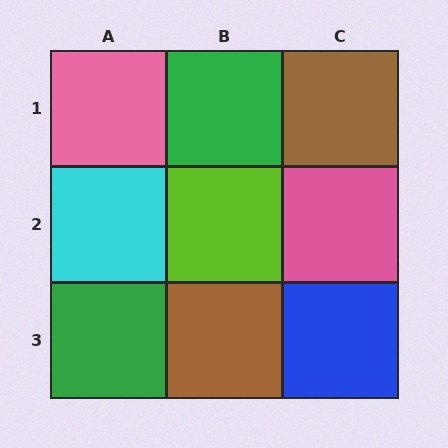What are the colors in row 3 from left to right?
Green, brown, blue.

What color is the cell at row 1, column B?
Green.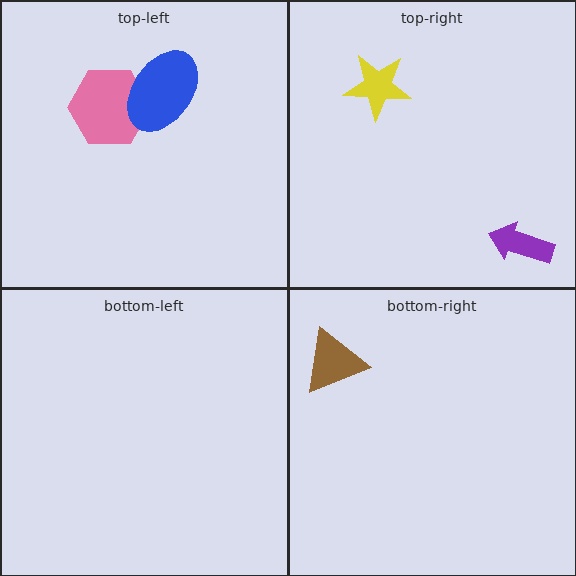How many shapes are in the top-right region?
2.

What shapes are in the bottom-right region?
The brown triangle.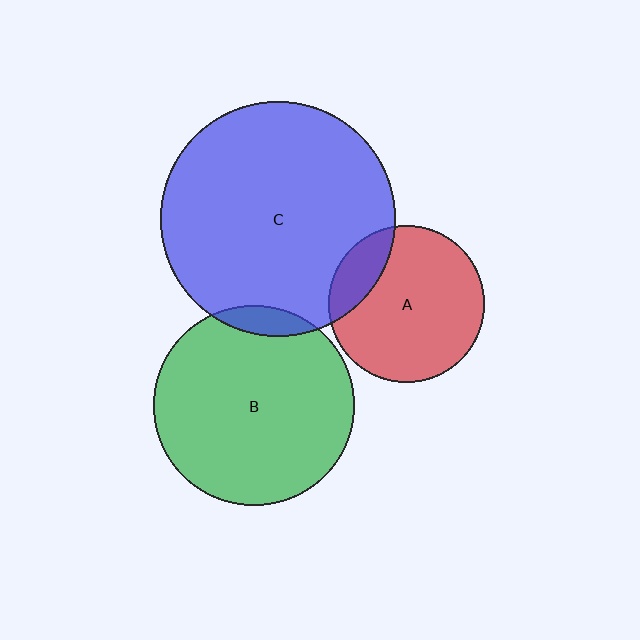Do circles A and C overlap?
Yes.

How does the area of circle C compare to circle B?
Approximately 1.4 times.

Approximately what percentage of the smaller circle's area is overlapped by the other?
Approximately 20%.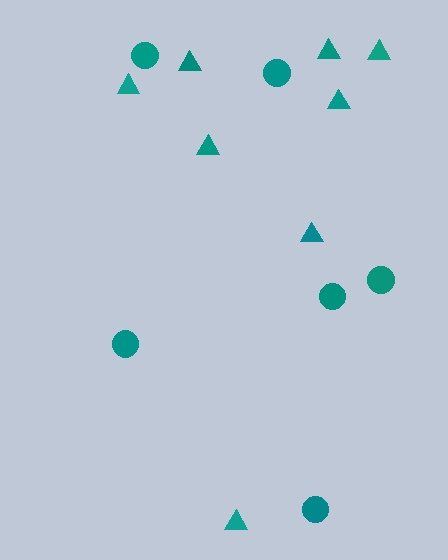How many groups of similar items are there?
There are 2 groups: one group of circles (6) and one group of triangles (8).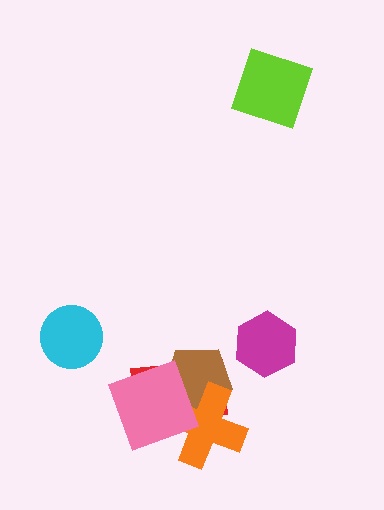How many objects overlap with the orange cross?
3 objects overlap with the orange cross.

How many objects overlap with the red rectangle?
3 objects overlap with the red rectangle.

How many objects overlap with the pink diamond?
3 objects overlap with the pink diamond.